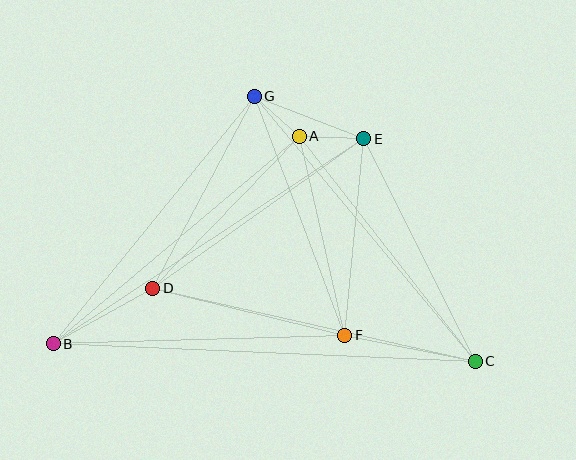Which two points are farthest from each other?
Points B and C are farthest from each other.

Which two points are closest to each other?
Points A and G are closest to each other.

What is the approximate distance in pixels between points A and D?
The distance between A and D is approximately 211 pixels.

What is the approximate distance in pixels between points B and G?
The distance between B and G is approximately 319 pixels.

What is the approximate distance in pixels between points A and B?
The distance between A and B is approximately 322 pixels.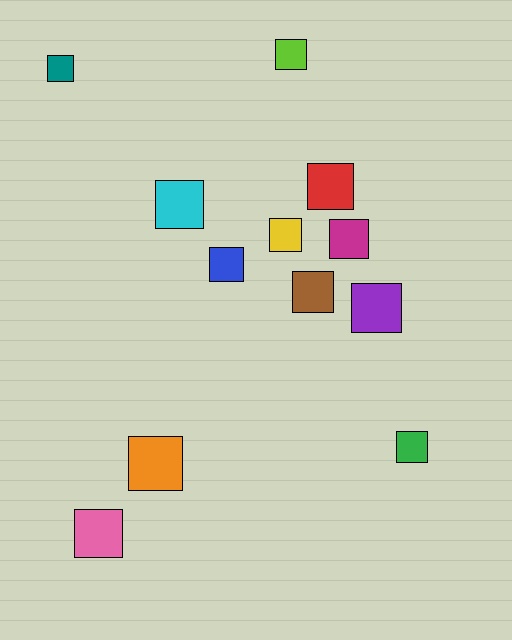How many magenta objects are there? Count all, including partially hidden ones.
There is 1 magenta object.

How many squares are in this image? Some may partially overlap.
There are 12 squares.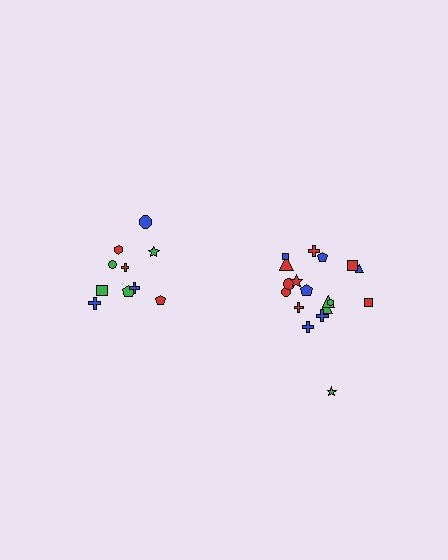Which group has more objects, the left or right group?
The right group.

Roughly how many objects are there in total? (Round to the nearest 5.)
Roughly 30 objects in total.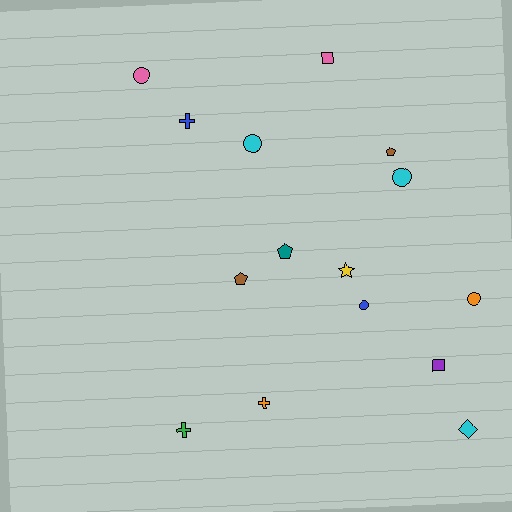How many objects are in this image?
There are 15 objects.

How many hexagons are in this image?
There are no hexagons.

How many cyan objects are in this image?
There are 3 cyan objects.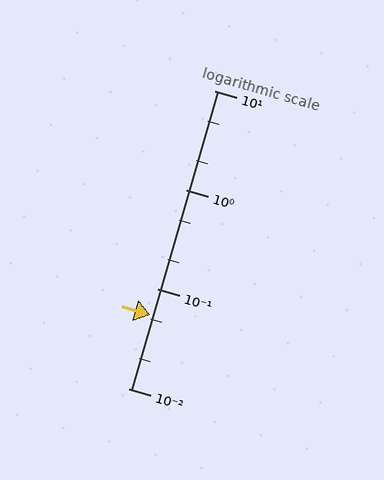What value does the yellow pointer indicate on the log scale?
The pointer indicates approximately 0.055.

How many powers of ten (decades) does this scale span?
The scale spans 3 decades, from 0.01 to 10.